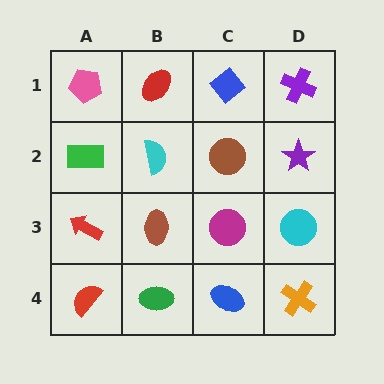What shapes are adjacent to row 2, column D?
A purple cross (row 1, column D), a cyan circle (row 3, column D), a brown circle (row 2, column C).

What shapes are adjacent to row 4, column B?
A brown ellipse (row 3, column B), a red semicircle (row 4, column A), a blue ellipse (row 4, column C).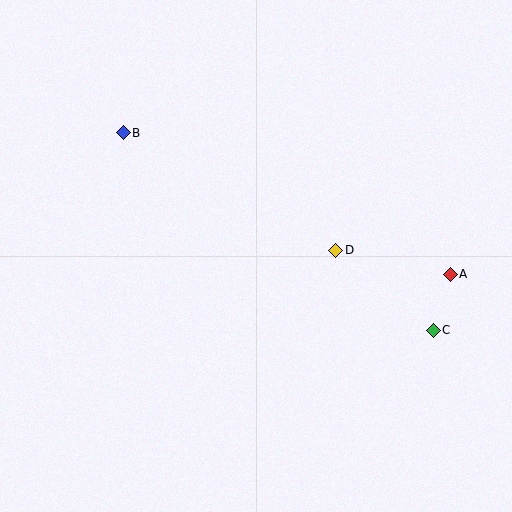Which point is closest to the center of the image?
Point D at (336, 250) is closest to the center.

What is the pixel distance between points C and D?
The distance between C and D is 126 pixels.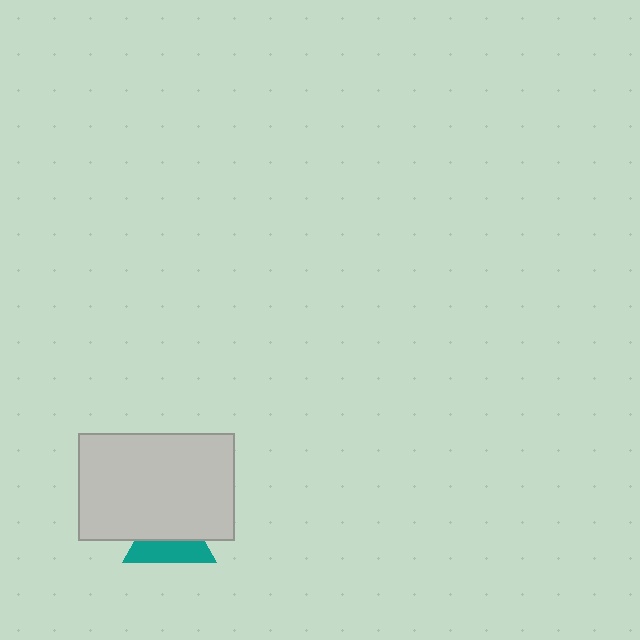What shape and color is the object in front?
The object in front is a light gray rectangle.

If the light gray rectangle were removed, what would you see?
You would see the complete teal triangle.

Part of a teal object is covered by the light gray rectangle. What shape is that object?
It is a triangle.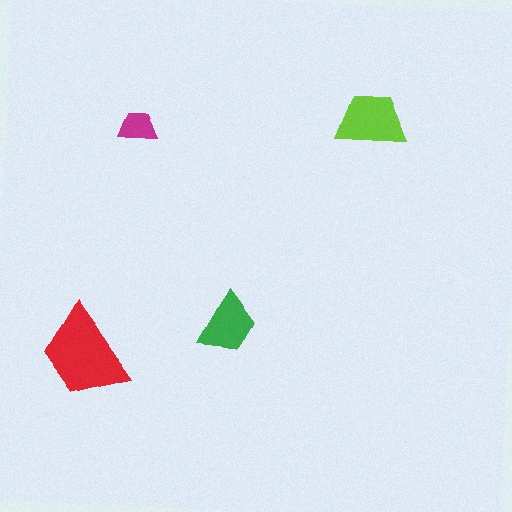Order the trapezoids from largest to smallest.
the red one, the lime one, the green one, the magenta one.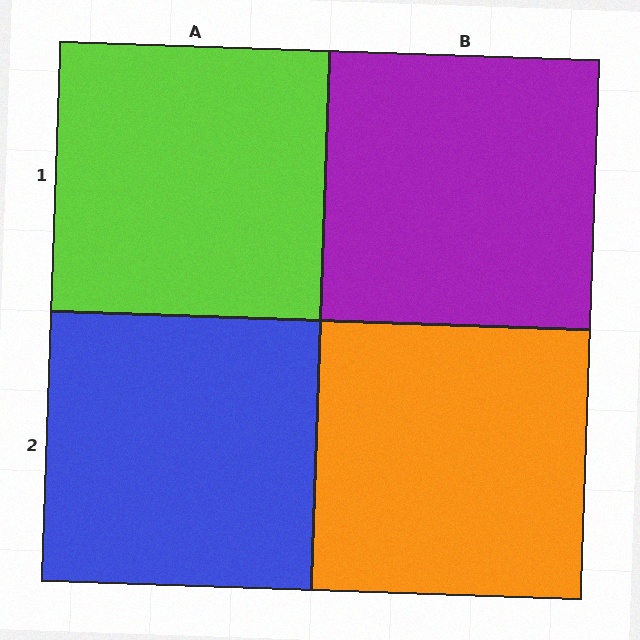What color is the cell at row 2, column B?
Orange.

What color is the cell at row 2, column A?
Blue.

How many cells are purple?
1 cell is purple.